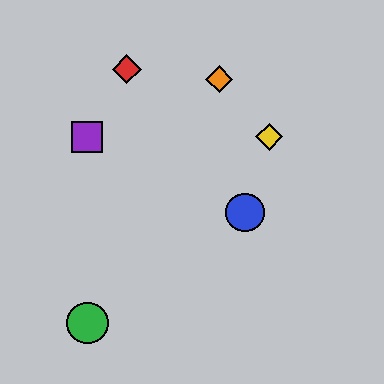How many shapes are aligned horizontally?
2 shapes (the yellow diamond, the purple square) are aligned horizontally.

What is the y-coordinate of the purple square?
The purple square is at y≈137.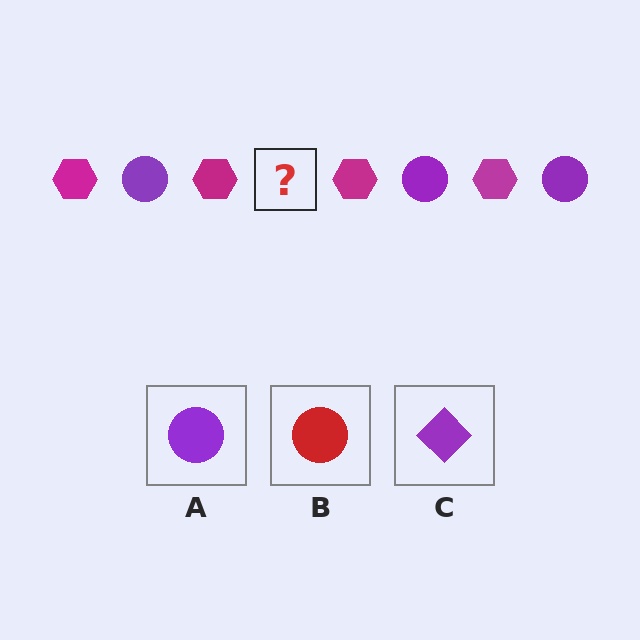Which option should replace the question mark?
Option A.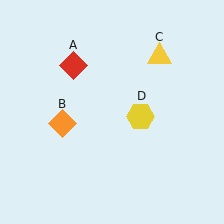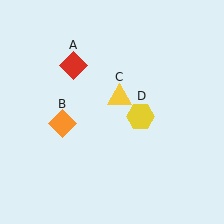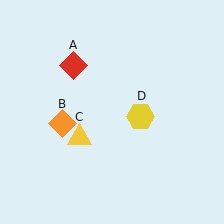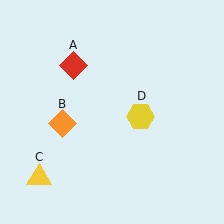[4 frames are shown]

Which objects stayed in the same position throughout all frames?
Red diamond (object A) and orange diamond (object B) and yellow hexagon (object D) remained stationary.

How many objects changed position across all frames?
1 object changed position: yellow triangle (object C).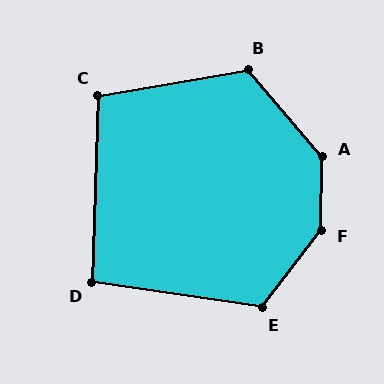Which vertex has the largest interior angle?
F, at approximately 143 degrees.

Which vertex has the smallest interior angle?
D, at approximately 96 degrees.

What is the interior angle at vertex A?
Approximately 139 degrees (obtuse).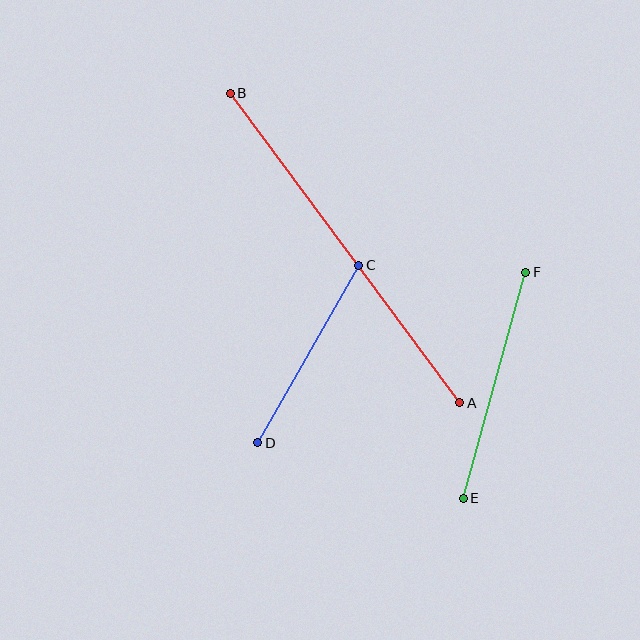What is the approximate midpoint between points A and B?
The midpoint is at approximately (345, 248) pixels.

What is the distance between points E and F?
The distance is approximately 234 pixels.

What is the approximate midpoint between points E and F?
The midpoint is at approximately (494, 385) pixels.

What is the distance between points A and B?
The distance is approximately 386 pixels.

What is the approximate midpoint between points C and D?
The midpoint is at approximately (308, 354) pixels.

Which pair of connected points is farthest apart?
Points A and B are farthest apart.